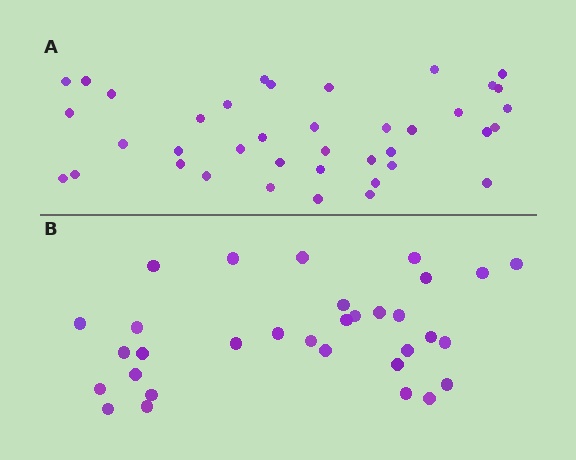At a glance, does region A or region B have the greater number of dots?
Region A (the top region) has more dots.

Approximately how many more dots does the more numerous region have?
Region A has roughly 8 or so more dots than region B.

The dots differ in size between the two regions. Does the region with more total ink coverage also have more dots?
No. Region B has more total ink coverage because its dots are larger, but region A actually contains more individual dots. Total area can be misleading — the number of items is what matters here.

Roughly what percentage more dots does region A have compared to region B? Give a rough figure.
About 20% more.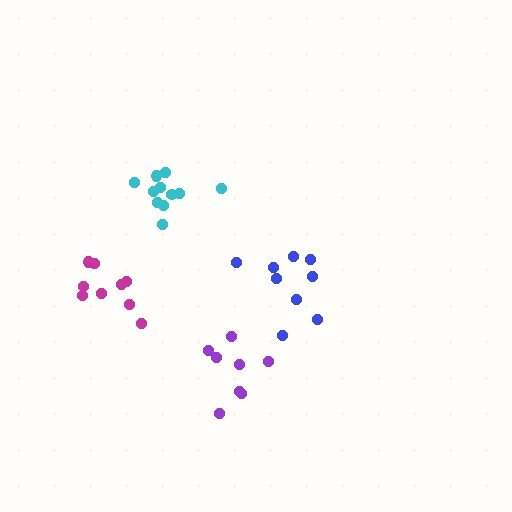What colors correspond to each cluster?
The clusters are colored: blue, magenta, cyan, purple.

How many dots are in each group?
Group 1: 9 dots, Group 2: 9 dots, Group 3: 11 dots, Group 4: 8 dots (37 total).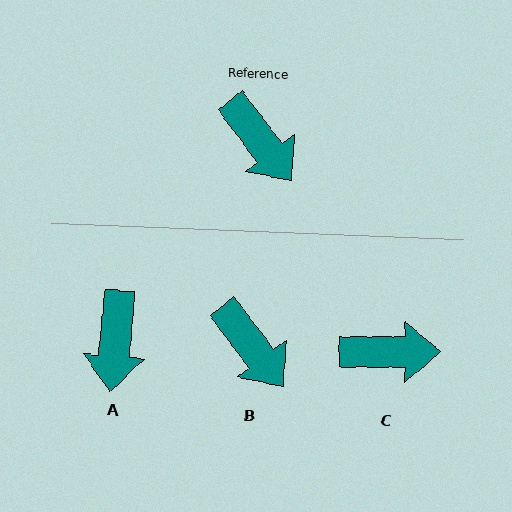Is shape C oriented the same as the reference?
No, it is off by about 53 degrees.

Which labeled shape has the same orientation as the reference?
B.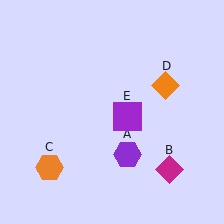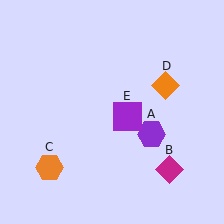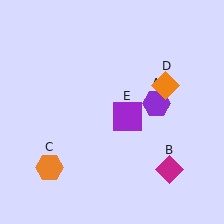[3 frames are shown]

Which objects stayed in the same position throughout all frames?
Magenta diamond (object B) and orange hexagon (object C) and orange diamond (object D) and purple square (object E) remained stationary.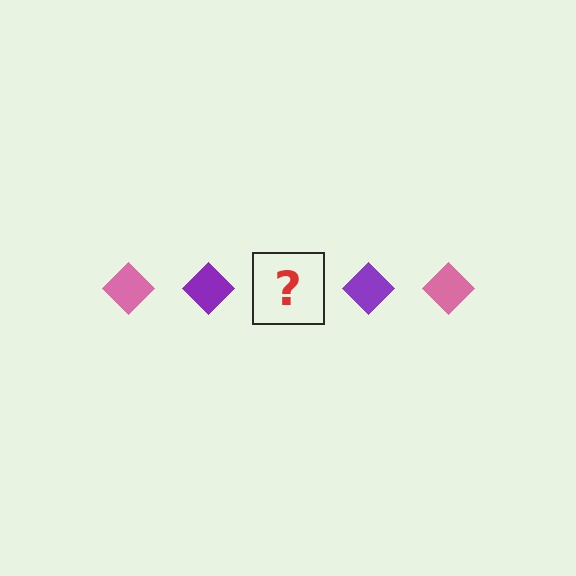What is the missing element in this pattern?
The missing element is a pink diamond.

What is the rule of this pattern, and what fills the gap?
The rule is that the pattern cycles through pink, purple diamonds. The gap should be filled with a pink diamond.